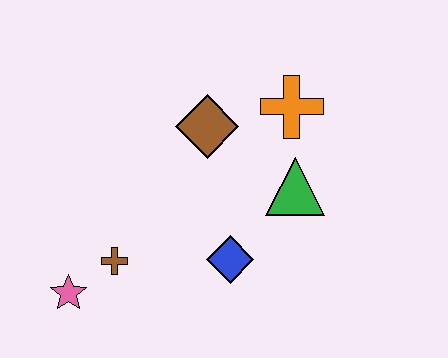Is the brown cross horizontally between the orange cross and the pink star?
Yes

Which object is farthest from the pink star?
The orange cross is farthest from the pink star.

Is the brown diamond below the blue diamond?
No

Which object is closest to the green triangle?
The orange cross is closest to the green triangle.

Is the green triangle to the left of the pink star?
No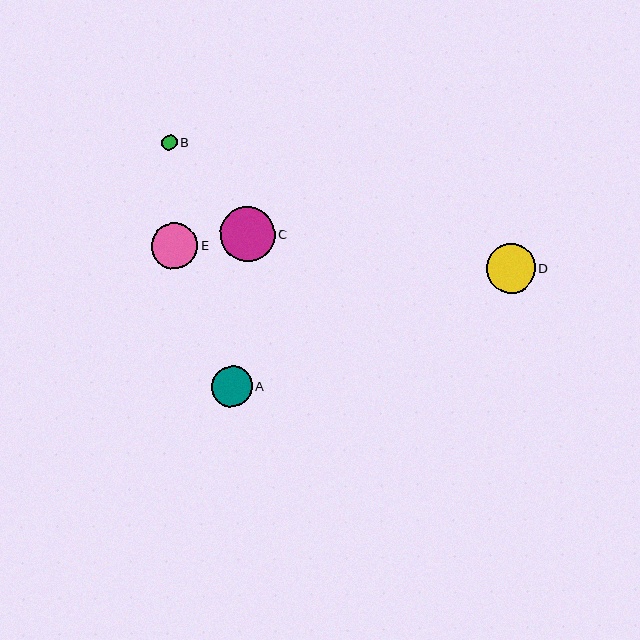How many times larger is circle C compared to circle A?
Circle C is approximately 1.3 times the size of circle A.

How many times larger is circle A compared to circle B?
Circle A is approximately 2.6 times the size of circle B.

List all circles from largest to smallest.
From largest to smallest: C, D, E, A, B.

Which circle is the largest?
Circle C is the largest with a size of approximately 55 pixels.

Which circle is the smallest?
Circle B is the smallest with a size of approximately 16 pixels.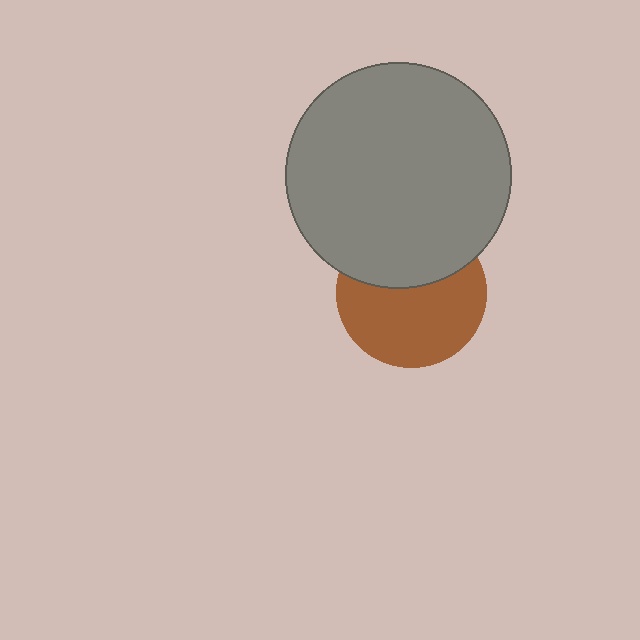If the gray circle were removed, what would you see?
You would see the complete brown circle.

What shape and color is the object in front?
The object in front is a gray circle.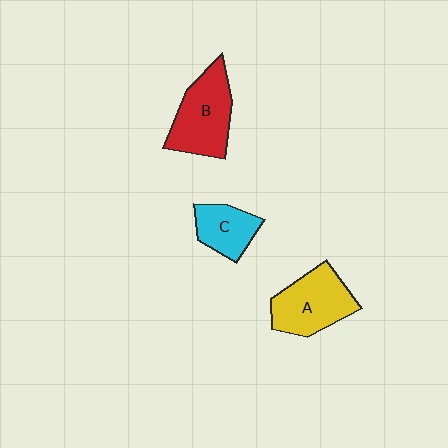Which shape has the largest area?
Shape B (red).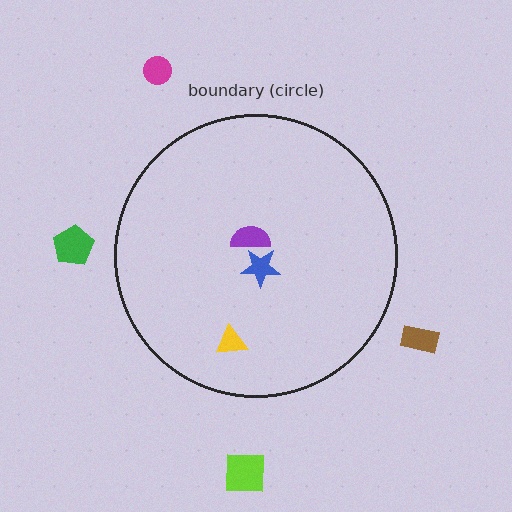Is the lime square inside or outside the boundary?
Outside.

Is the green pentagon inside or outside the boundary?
Outside.